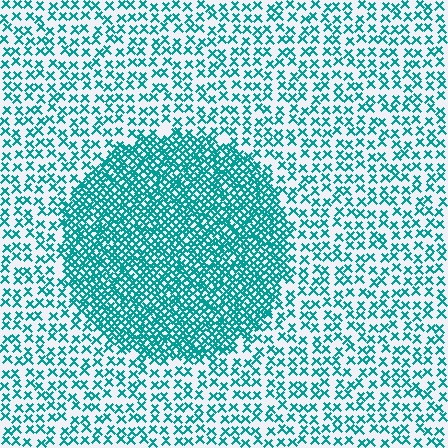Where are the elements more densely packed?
The elements are more densely packed inside the circle boundary.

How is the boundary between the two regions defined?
The boundary is defined by a change in element density (approximately 2.6x ratio). All elements are the same color, size, and shape.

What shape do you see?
I see a circle.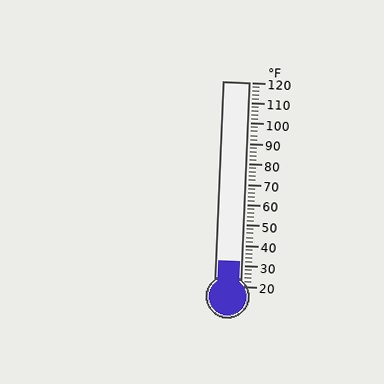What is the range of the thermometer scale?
The thermometer scale ranges from 20°F to 120°F.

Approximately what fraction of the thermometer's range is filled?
The thermometer is filled to approximately 10% of its range.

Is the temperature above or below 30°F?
The temperature is above 30°F.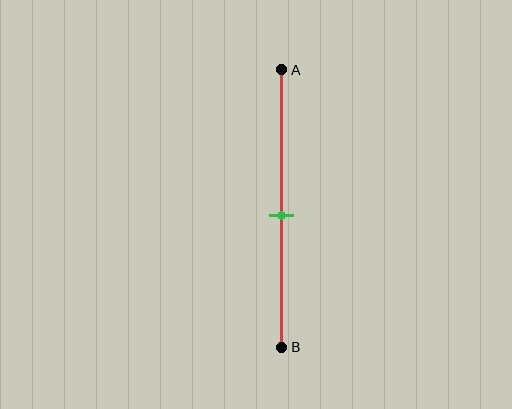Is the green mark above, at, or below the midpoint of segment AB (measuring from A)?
The green mark is approximately at the midpoint of segment AB.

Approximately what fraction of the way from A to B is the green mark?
The green mark is approximately 55% of the way from A to B.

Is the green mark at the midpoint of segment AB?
Yes, the mark is approximately at the midpoint.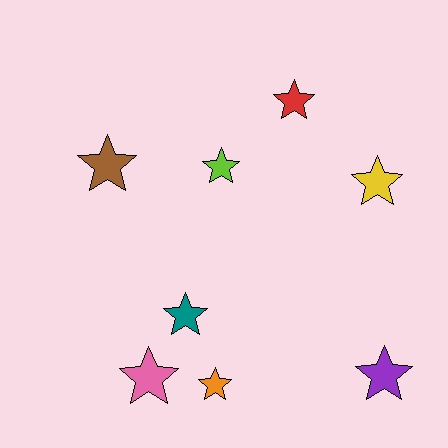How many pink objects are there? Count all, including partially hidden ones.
There is 1 pink object.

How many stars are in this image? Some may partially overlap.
There are 8 stars.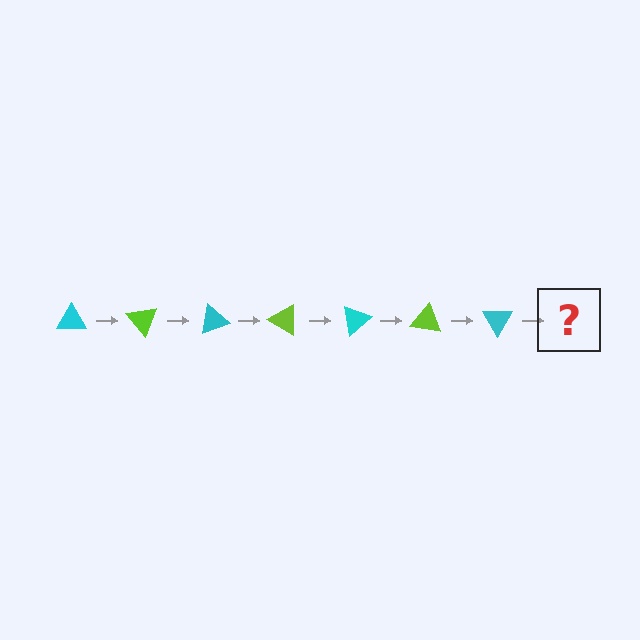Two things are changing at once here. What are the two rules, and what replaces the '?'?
The two rules are that it rotates 50 degrees each step and the color cycles through cyan and lime. The '?' should be a lime triangle, rotated 350 degrees from the start.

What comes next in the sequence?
The next element should be a lime triangle, rotated 350 degrees from the start.